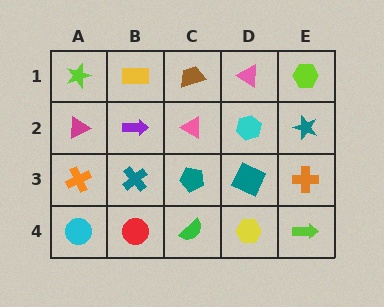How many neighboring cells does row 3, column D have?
4.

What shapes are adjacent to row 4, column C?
A teal pentagon (row 3, column C), a red circle (row 4, column B), a yellow hexagon (row 4, column D).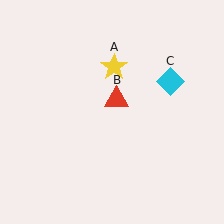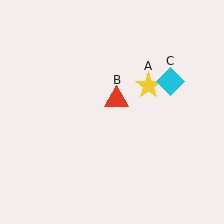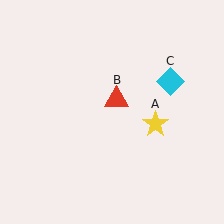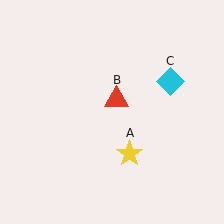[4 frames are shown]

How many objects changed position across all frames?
1 object changed position: yellow star (object A).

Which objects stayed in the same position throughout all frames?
Red triangle (object B) and cyan diamond (object C) remained stationary.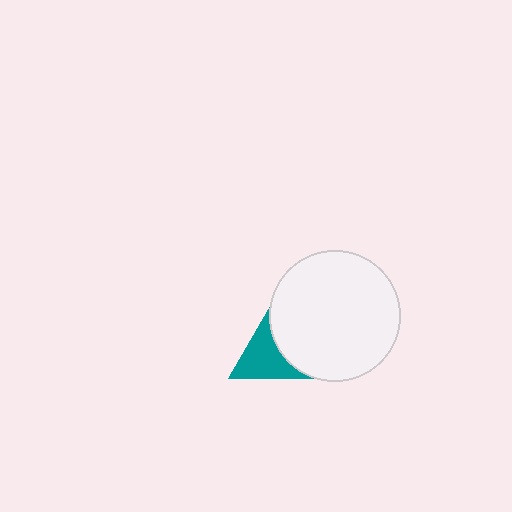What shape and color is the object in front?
The object in front is a white circle.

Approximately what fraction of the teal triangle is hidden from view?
Roughly 42% of the teal triangle is hidden behind the white circle.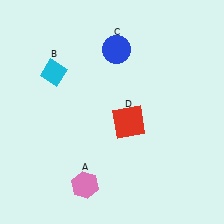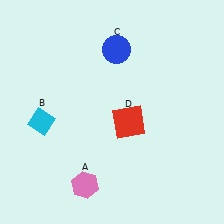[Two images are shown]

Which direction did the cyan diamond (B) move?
The cyan diamond (B) moved down.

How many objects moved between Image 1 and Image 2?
1 object moved between the two images.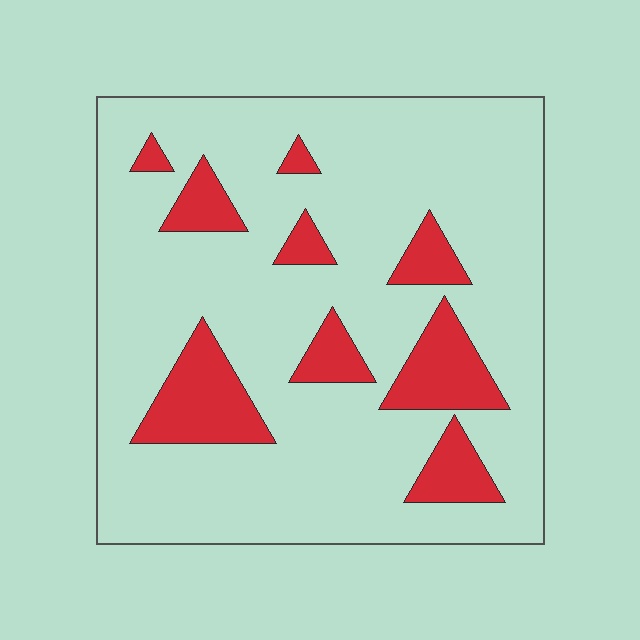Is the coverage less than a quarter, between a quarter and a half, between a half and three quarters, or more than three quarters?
Less than a quarter.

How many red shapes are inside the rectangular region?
9.